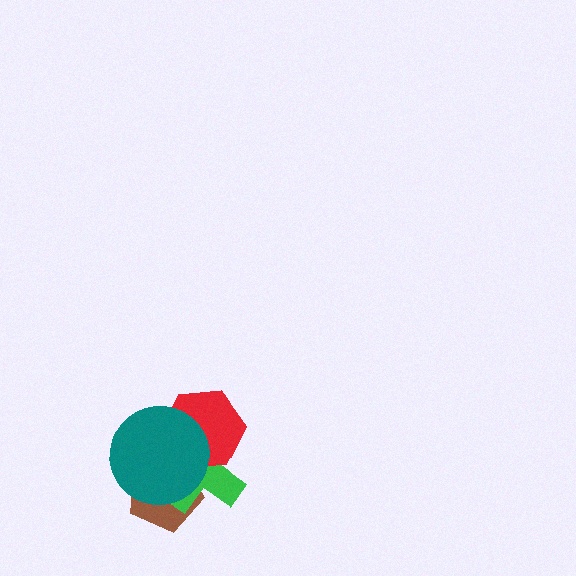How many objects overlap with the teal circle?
3 objects overlap with the teal circle.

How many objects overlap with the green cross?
3 objects overlap with the green cross.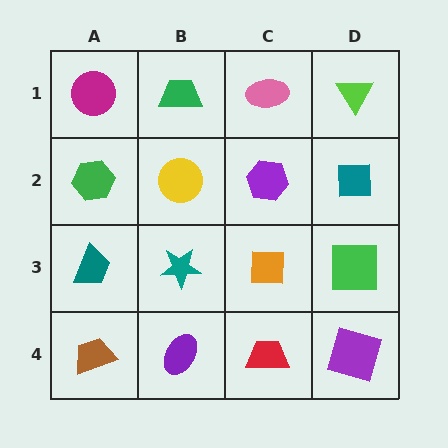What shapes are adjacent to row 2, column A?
A magenta circle (row 1, column A), a teal trapezoid (row 3, column A), a yellow circle (row 2, column B).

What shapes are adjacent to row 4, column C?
An orange square (row 3, column C), a purple ellipse (row 4, column B), a purple square (row 4, column D).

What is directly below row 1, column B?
A yellow circle.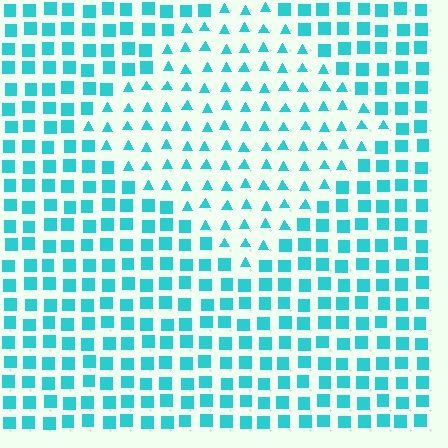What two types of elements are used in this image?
The image uses triangles inside the diamond region and squares outside it.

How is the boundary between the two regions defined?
The boundary is defined by a change in element shape: triangles inside vs. squares outside. All elements share the same color and spacing.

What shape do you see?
I see a diamond.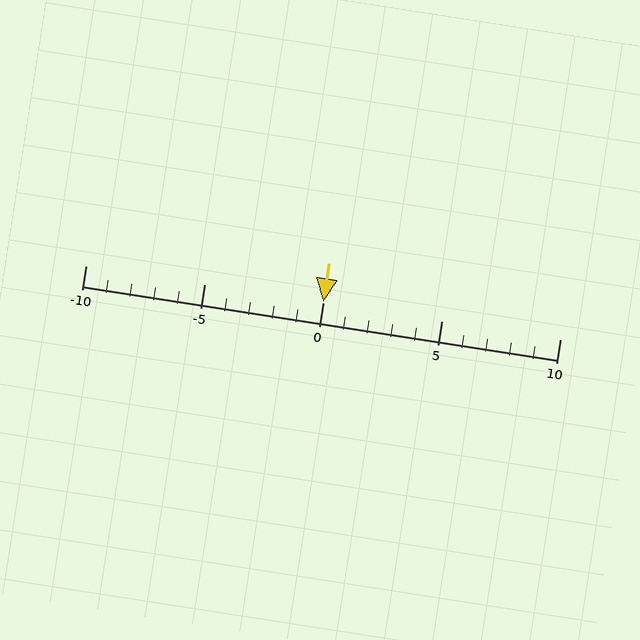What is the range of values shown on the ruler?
The ruler shows values from -10 to 10.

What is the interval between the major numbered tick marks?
The major tick marks are spaced 5 units apart.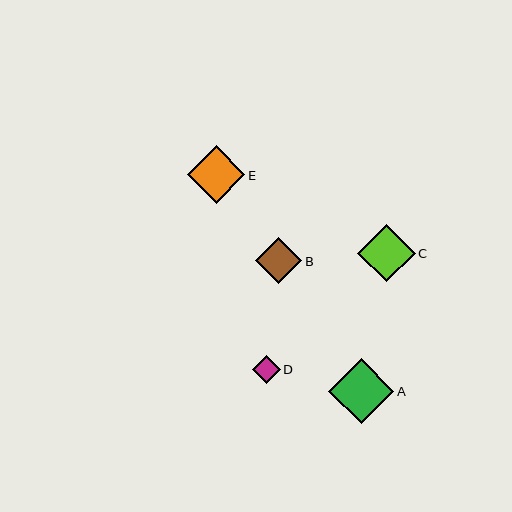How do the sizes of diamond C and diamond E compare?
Diamond C and diamond E are approximately the same size.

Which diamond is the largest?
Diamond A is the largest with a size of approximately 65 pixels.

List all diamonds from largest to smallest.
From largest to smallest: A, C, E, B, D.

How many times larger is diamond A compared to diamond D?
Diamond A is approximately 2.3 times the size of diamond D.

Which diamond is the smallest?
Diamond D is the smallest with a size of approximately 28 pixels.